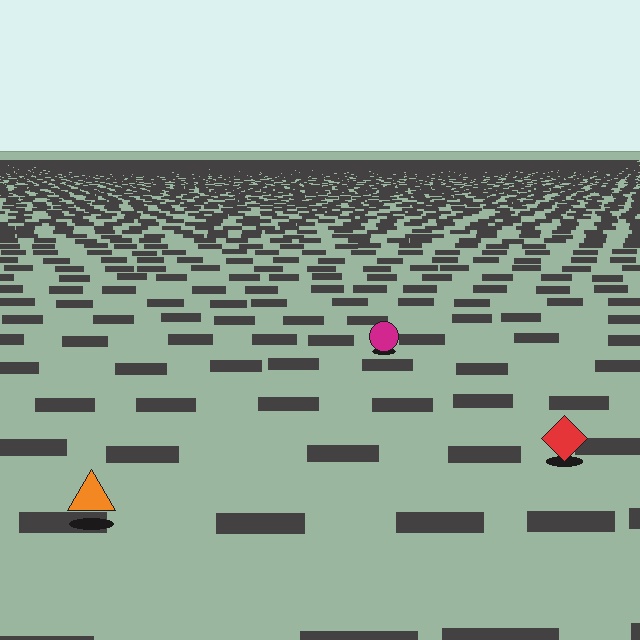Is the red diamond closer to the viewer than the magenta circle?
Yes. The red diamond is closer — you can tell from the texture gradient: the ground texture is coarser near it.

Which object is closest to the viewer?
The orange triangle is closest. The texture marks near it are larger and more spread out.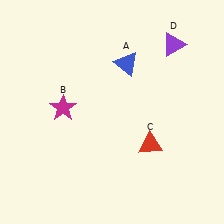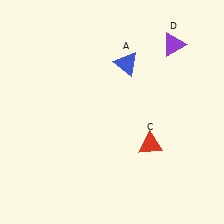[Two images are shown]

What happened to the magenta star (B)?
The magenta star (B) was removed in Image 2. It was in the top-left area of Image 1.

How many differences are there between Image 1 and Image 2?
There is 1 difference between the two images.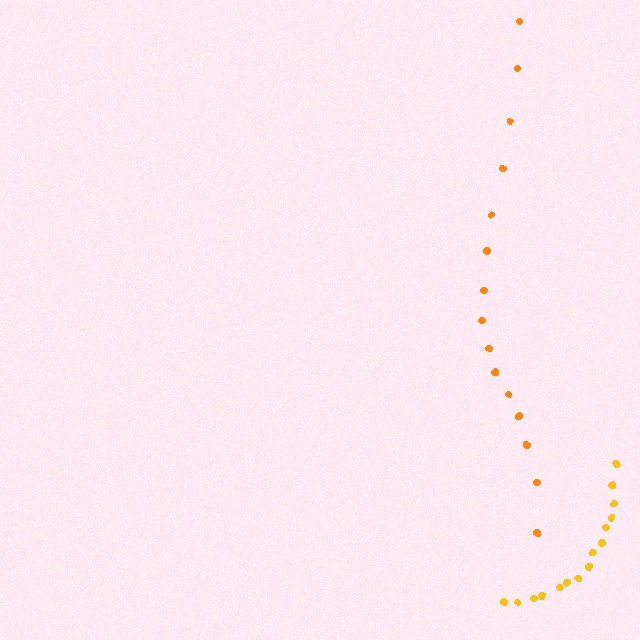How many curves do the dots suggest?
There are 2 distinct paths.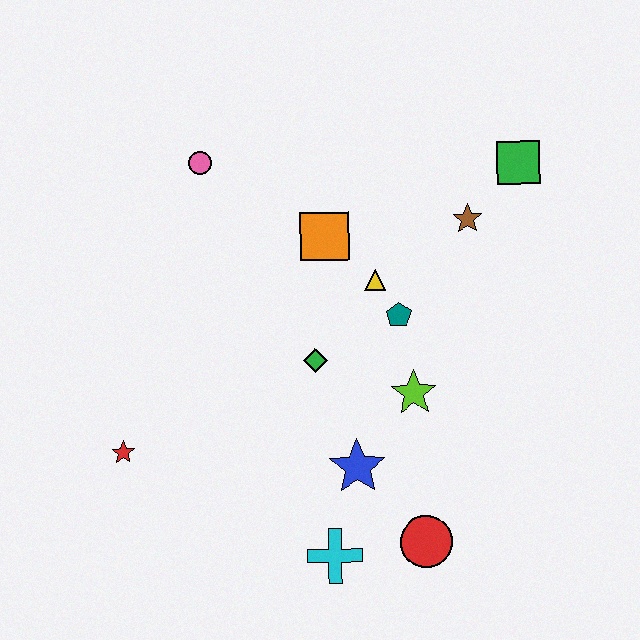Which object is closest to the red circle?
The cyan cross is closest to the red circle.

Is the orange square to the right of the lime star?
No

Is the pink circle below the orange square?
No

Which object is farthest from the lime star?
The pink circle is farthest from the lime star.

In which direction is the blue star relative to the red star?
The blue star is to the right of the red star.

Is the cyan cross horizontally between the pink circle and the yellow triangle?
Yes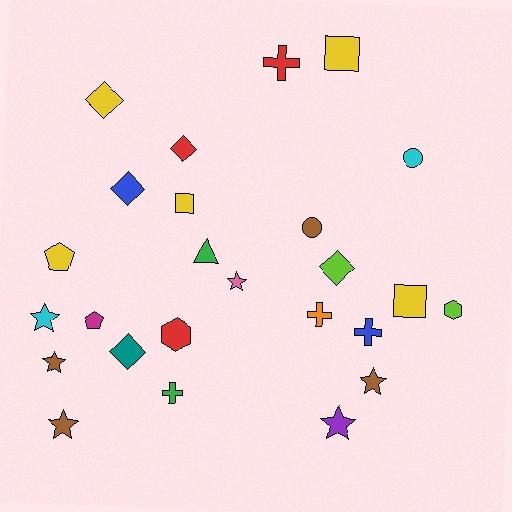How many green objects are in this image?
There are 2 green objects.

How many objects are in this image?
There are 25 objects.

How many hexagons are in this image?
There are 2 hexagons.